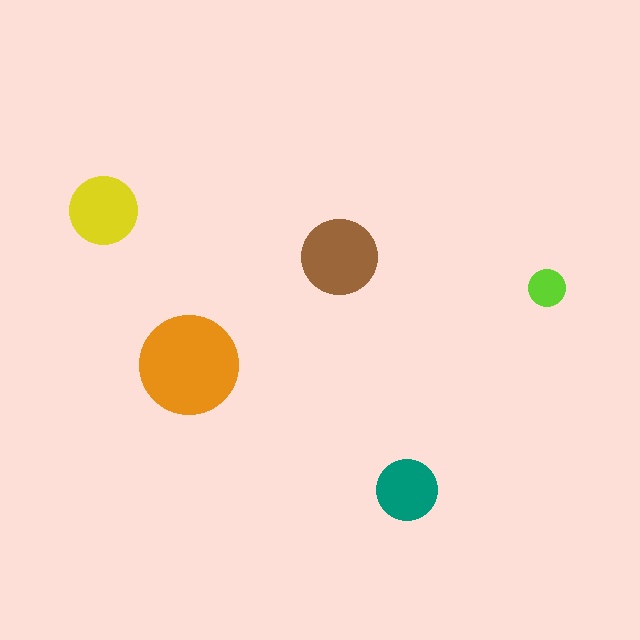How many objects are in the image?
There are 5 objects in the image.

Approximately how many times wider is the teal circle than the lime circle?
About 1.5 times wider.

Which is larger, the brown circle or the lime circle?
The brown one.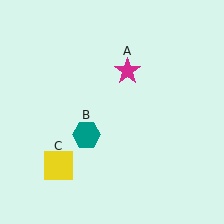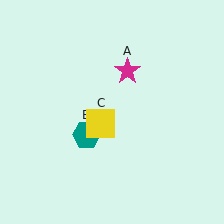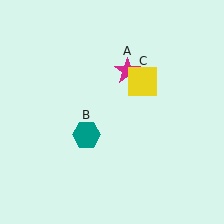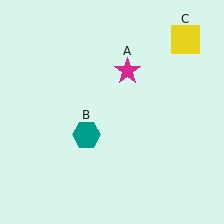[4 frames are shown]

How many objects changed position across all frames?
1 object changed position: yellow square (object C).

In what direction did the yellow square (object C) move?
The yellow square (object C) moved up and to the right.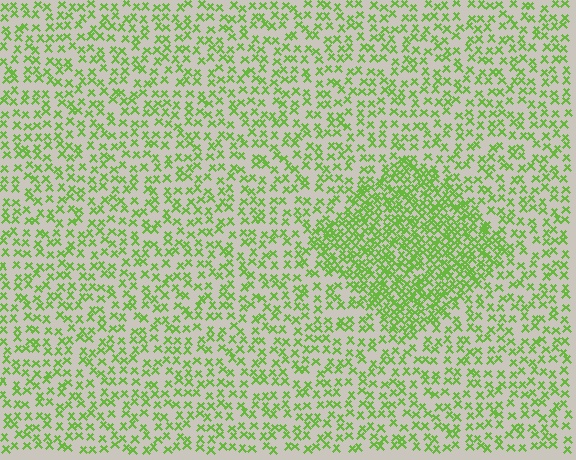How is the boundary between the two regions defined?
The boundary is defined by a change in element density (approximately 2.2x ratio). All elements are the same color, size, and shape.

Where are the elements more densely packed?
The elements are more densely packed inside the diamond boundary.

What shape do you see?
I see a diamond.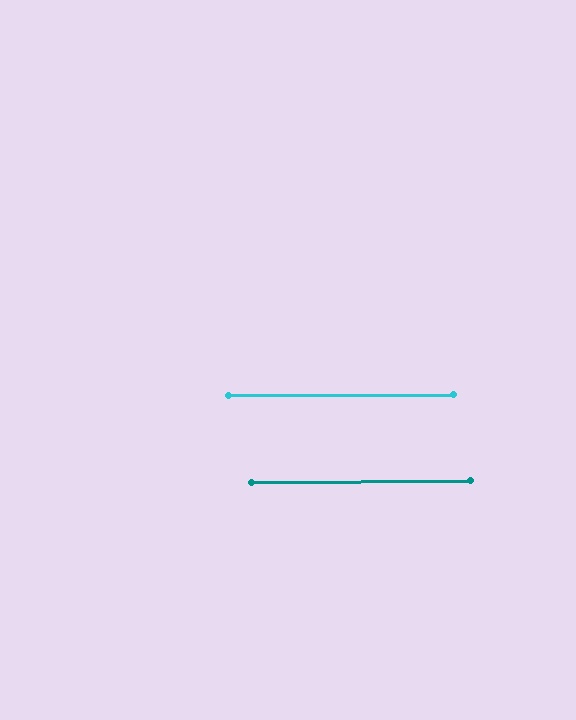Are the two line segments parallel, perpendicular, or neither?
Parallel — their directions differ by only 0.1°.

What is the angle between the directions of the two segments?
Approximately 0 degrees.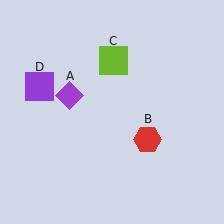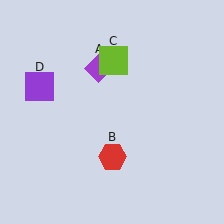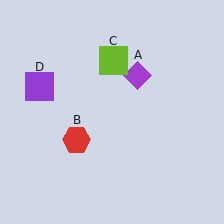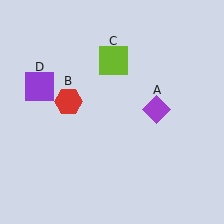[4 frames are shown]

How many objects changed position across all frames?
2 objects changed position: purple diamond (object A), red hexagon (object B).